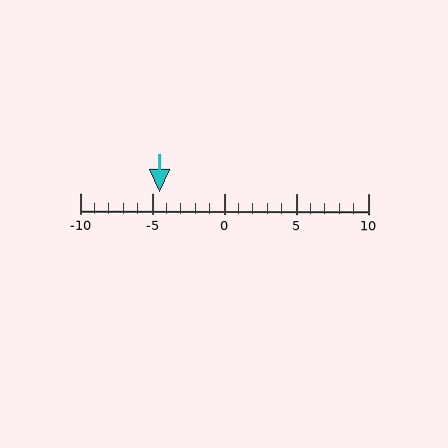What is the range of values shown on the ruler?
The ruler shows values from -10 to 10.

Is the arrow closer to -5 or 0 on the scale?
The arrow is closer to -5.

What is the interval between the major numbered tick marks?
The major tick marks are spaced 5 units apart.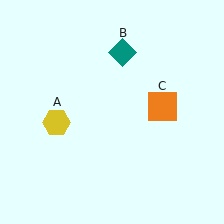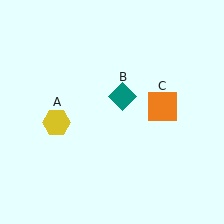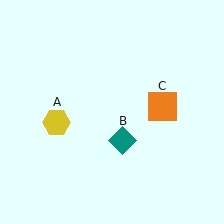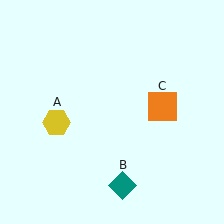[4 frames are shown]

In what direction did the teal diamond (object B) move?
The teal diamond (object B) moved down.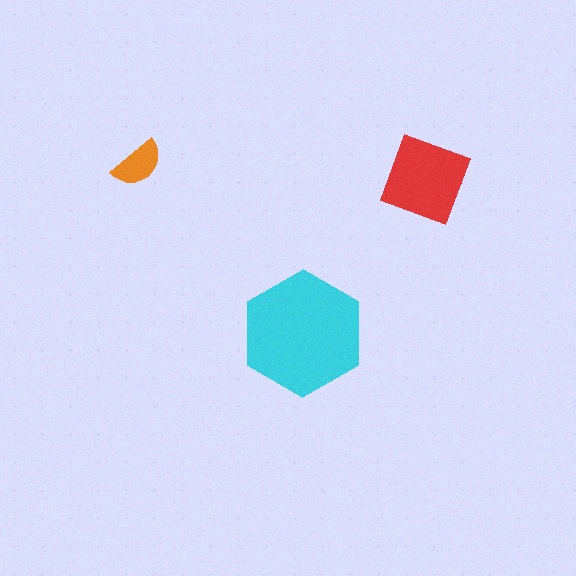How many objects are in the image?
There are 3 objects in the image.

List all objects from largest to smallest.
The cyan hexagon, the red square, the orange semicircle.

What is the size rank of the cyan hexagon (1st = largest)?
1st.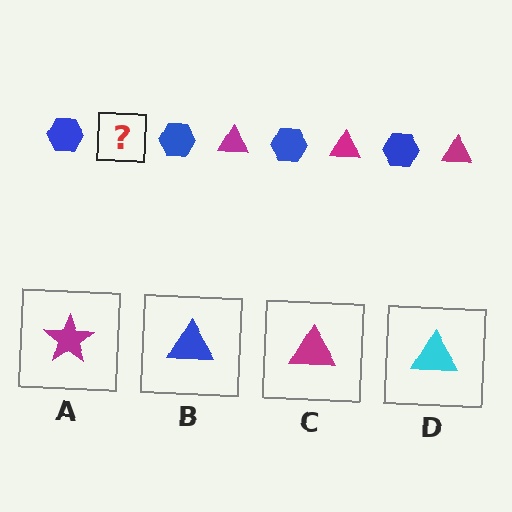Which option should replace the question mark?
Option C.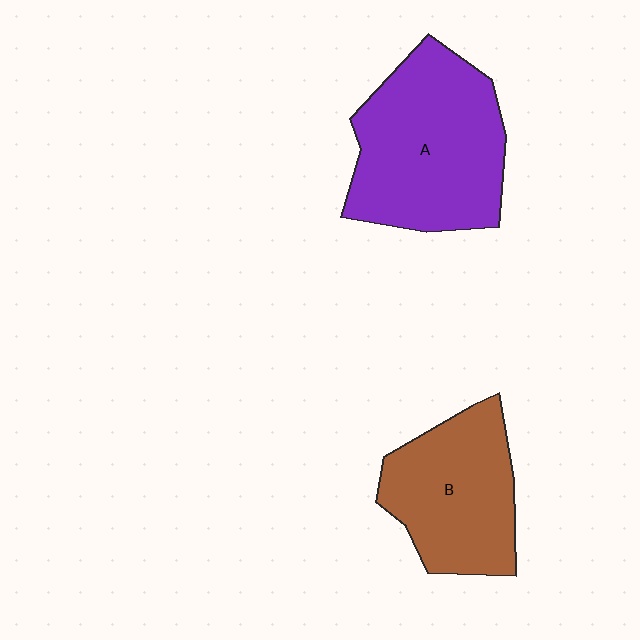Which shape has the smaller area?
Shape B (brown).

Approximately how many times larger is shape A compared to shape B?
Approximately 1.3 times.